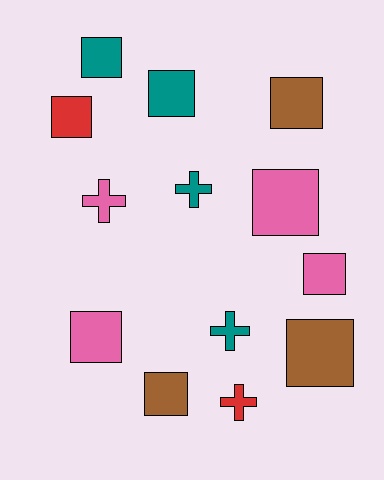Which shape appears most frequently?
Square, with 9 objects.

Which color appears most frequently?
Teal, with 4 objects.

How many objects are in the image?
There are 13 objects.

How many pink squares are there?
There are 3 pink squares.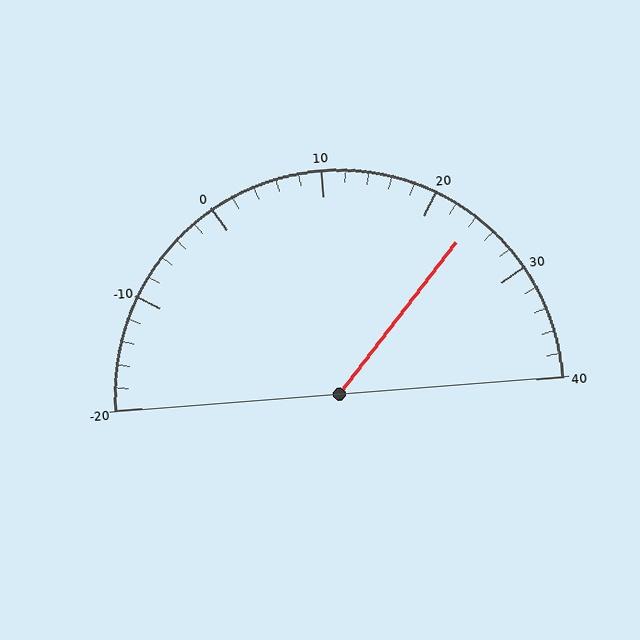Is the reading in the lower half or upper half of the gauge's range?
The reading is in the upper half of the range (-20 to 40).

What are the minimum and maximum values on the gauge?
The gauge ranges from -20 to 40.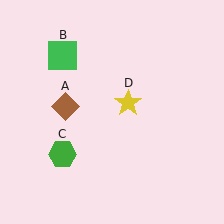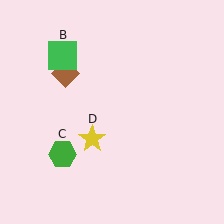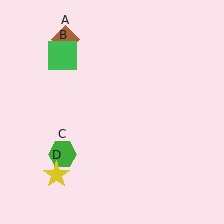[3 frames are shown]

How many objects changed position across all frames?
2 objects changed position: brown diamond (object A), yellow star (object D).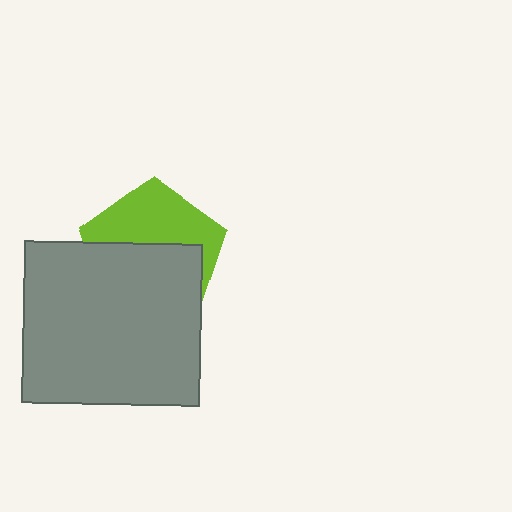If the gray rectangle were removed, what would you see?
You would see the complete lime pentagon.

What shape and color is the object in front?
The object in front is a gray rectangle.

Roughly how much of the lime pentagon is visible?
A small part of it is visible (roughly 45%).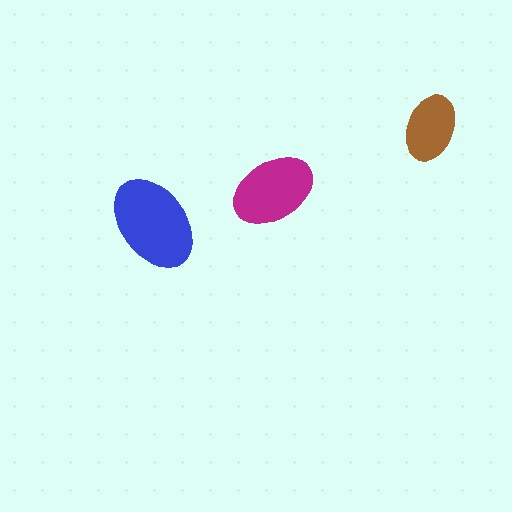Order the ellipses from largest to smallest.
the blue one, the magenta one, the brown one.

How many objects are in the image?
There are 3 objects in the image.